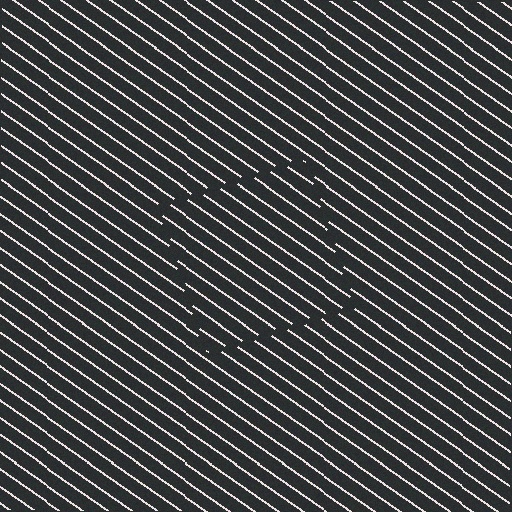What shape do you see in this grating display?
An illusory square. The interior of the shape contains the same grating, shifted by half a period — the contour is defined by the phase discontinuity where line-ends from the inner and outer gratings abut.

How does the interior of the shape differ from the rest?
The interior of the shape contains the same grating, shifted by half a period — the contour is defined by the phase discontinuity where line-ends from the inner and outer gratings abut.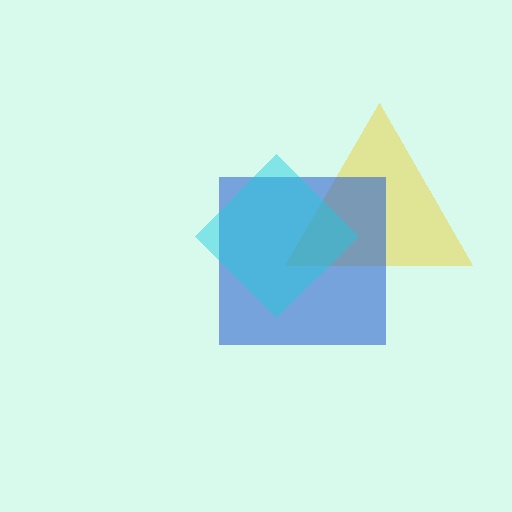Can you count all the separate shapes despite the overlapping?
Yes, there are 3 separate shapes.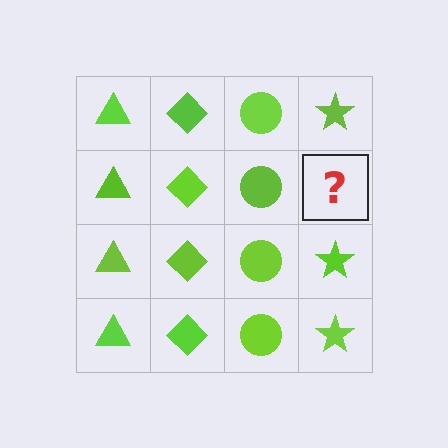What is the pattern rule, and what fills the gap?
The rule is that each column has a consistent shape. The gap should be filled with a lime star.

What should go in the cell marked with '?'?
The missing cell should contain a lime star.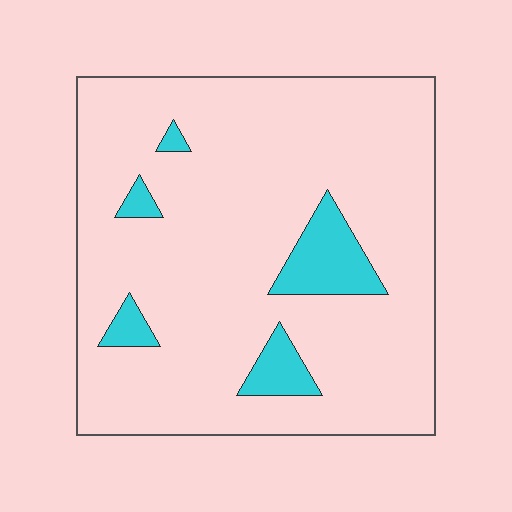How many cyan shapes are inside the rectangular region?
5.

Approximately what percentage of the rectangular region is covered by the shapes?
Approximately 10%.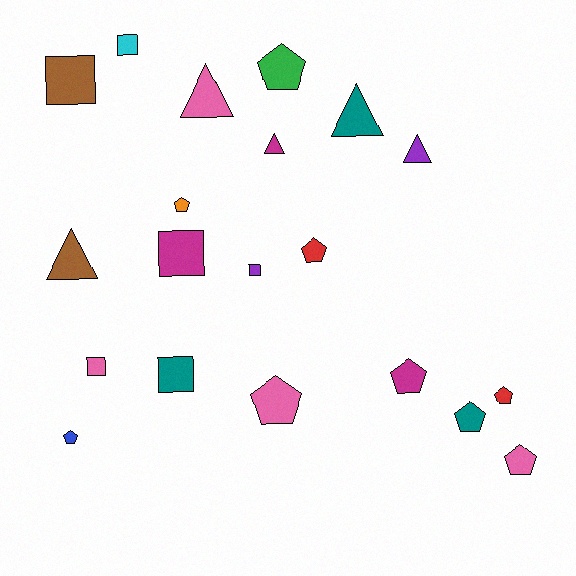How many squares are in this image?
There are 6 squares.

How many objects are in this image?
There are 20 objects.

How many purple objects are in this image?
There are 2 purple objects.